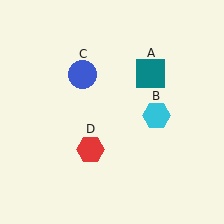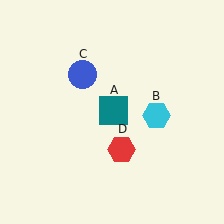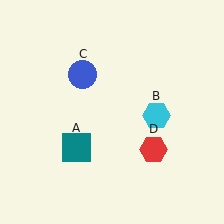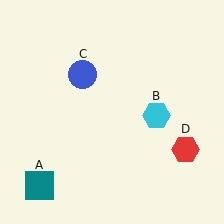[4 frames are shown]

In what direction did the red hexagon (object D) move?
The red hexagon (object D) moved right.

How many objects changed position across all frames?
2 objects changed position: teal square (object A), red hexagon (object D).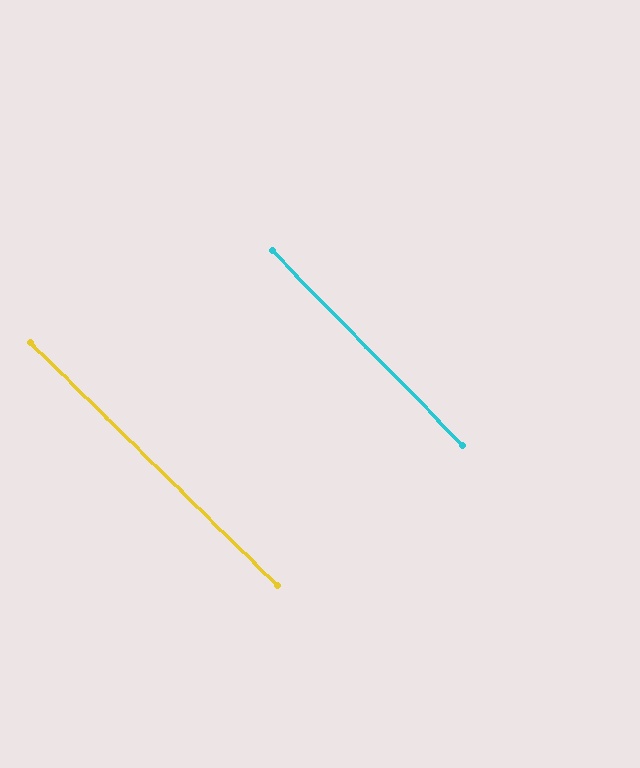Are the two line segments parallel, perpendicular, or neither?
Parallel — their directions differ by only 1.1°.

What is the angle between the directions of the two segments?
Approximately 1 degree.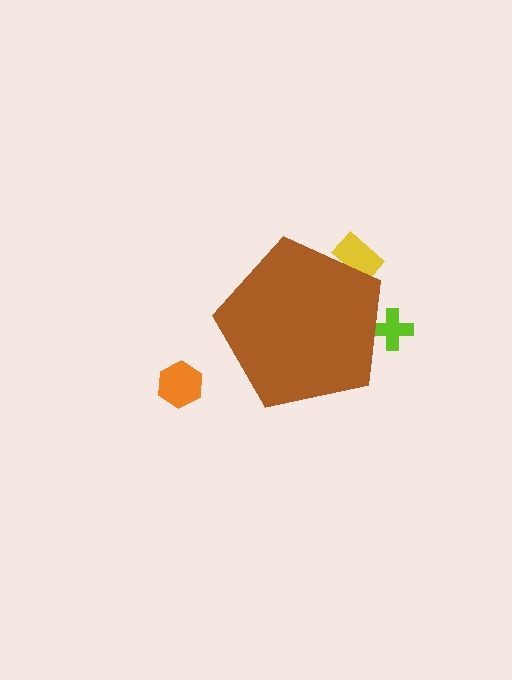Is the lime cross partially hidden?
Yes, the lime cross is partially hidden behind the brown pentagon.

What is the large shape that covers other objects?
A brown pentagon.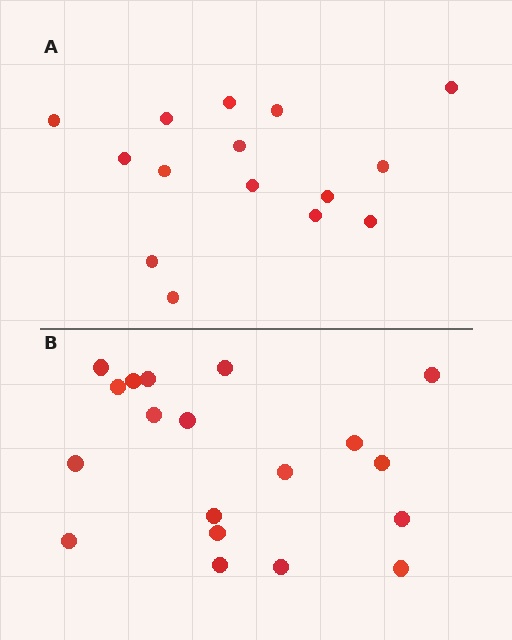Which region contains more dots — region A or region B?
Region B (the bottom region) has more dots.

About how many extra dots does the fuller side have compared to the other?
Region B has about 4 more dots than region A.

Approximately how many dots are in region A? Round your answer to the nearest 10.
About 20 dots. (The exact count is 15, which rounds to 20.)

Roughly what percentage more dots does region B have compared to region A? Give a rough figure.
About 25% more.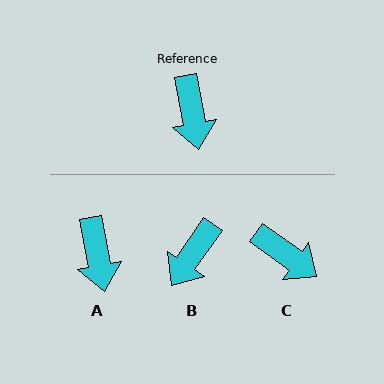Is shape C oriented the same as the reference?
No, it is off by about 44 degrees.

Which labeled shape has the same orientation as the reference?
A.